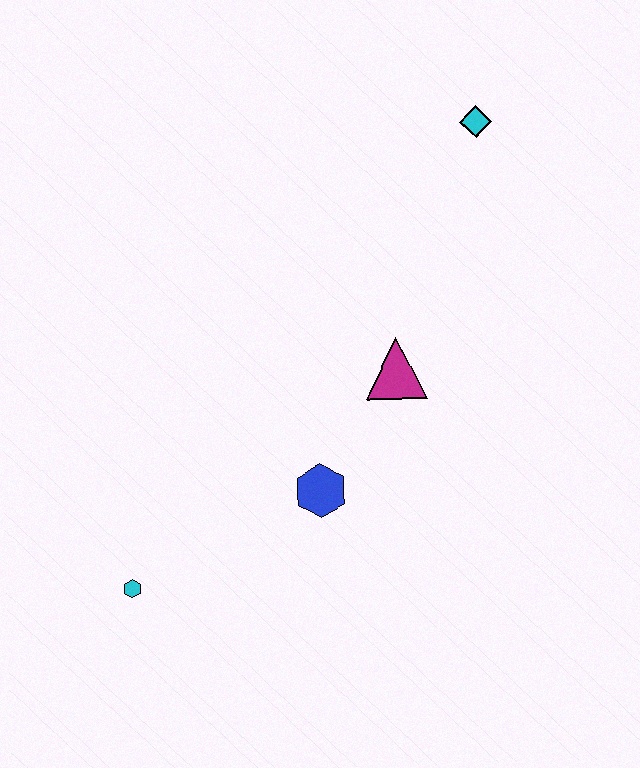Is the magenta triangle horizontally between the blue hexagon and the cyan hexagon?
No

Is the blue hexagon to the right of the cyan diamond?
No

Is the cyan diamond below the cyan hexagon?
No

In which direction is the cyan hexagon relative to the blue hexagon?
The cyan hexagon is to the left of the blue hexagon.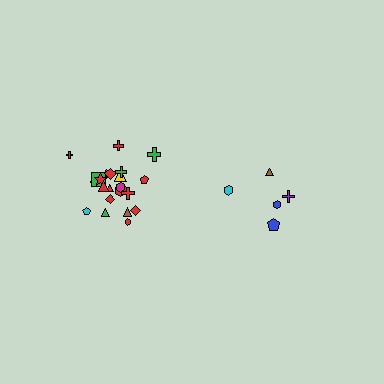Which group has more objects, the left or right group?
The left group.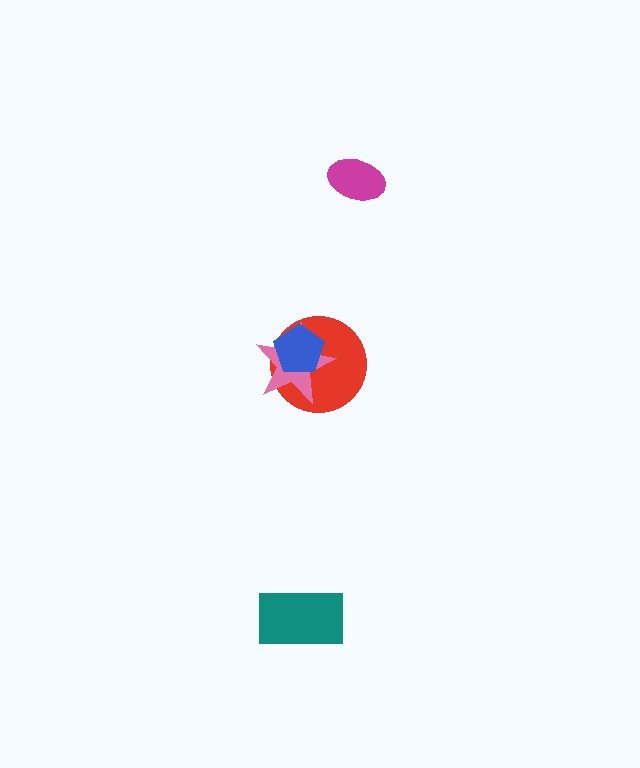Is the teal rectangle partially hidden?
No, no other shape covers it.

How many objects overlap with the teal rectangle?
0 objects overlap with the teal rectangle.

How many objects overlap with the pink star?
2 objects overlap with the pink star.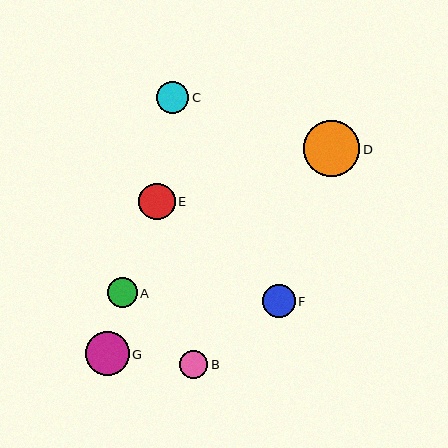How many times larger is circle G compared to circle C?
Circle G is approximately 1.4 times the size of circle C.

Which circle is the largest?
Circle D is the largest with a size of approximately 56 pixels.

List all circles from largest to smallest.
From largest to smallest: D, G, E, F, C, A, B.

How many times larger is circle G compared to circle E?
Circle G is approximately 1.2 times the size of circle E.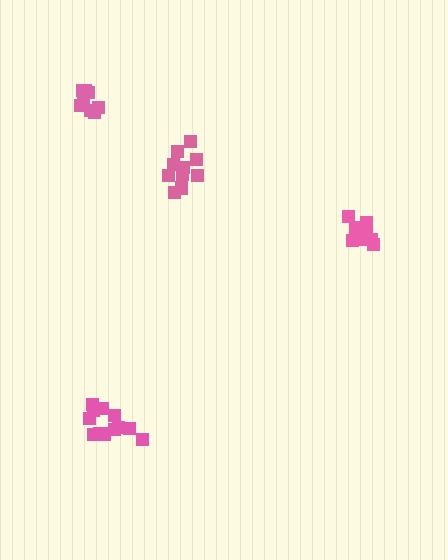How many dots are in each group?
Group 1: 12 dots, Group 2: 8 dots, Group 3: 10 dots, Group 4: 11 dots (41 total).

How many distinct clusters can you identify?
There are 4 distinct clusters.